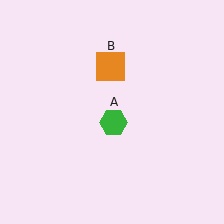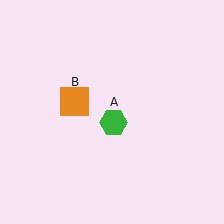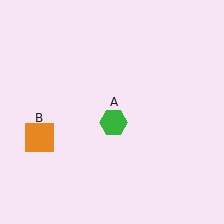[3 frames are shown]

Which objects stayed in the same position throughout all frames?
Green hexagon (object A) remained stationary.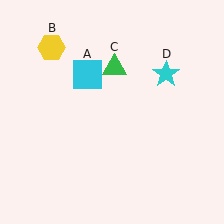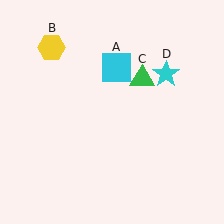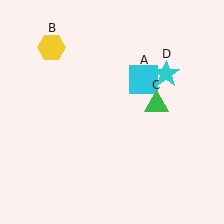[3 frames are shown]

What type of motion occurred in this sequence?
The cyan square (object A), green triangle (object C) rotated clockwise around the center of the scene.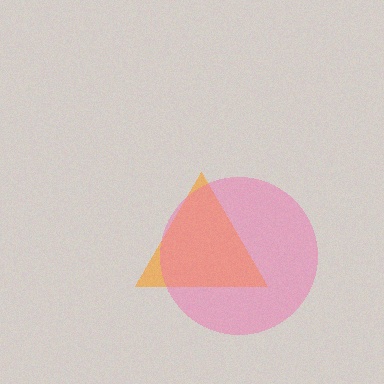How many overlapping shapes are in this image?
There are 2 overlapping shapes in the image.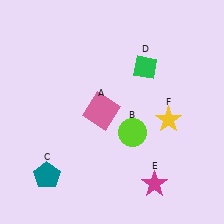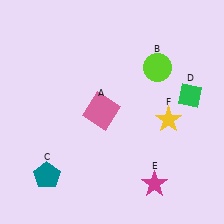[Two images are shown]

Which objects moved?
The objects that moved are: the lime circle (B), the green diamond (D).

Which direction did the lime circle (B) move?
The lime circle (B) moved up.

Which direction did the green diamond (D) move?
The green diamond (D) moved right.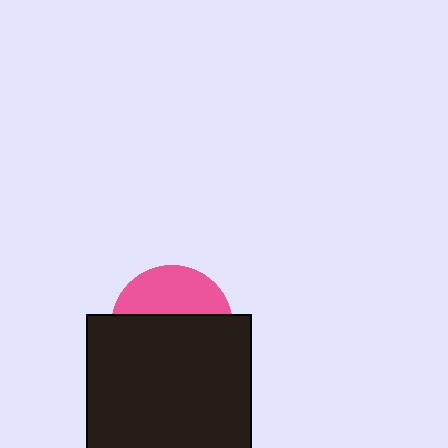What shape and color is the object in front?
The object in front is a black square.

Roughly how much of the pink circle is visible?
A small part of it is visible (roughly 37%).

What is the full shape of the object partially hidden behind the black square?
The partially hidden object is a pink circle.